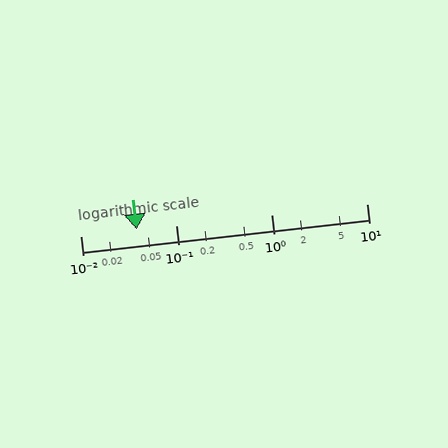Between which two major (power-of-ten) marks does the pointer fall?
The pointer is between 0.01 and 0.1.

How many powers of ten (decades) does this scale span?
The scale spans 3 decades, from 0.01 to 10.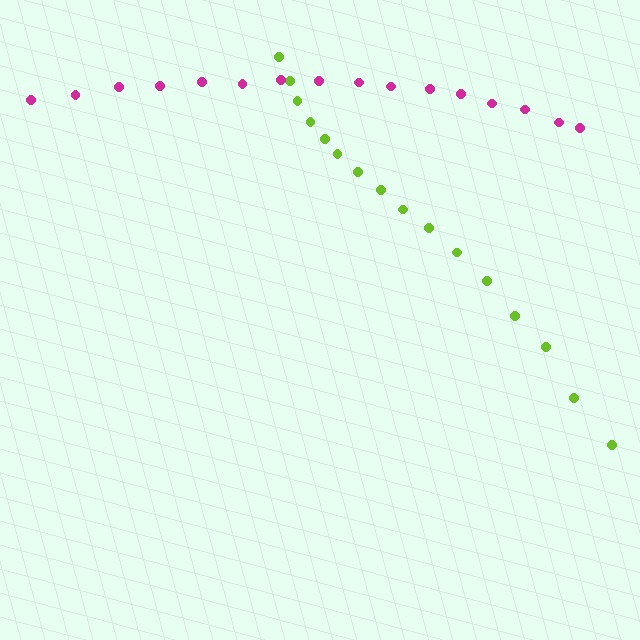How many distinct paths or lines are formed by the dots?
There are 2 distinct paths.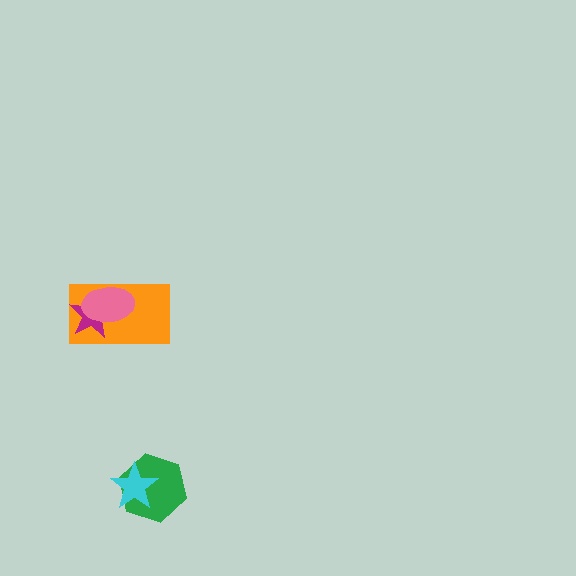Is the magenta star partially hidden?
Yes, it is partially covered by another shape.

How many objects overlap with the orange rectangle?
2 objects overlap with the orange rectangle.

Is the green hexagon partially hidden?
Yes, it is partially covered by another shape.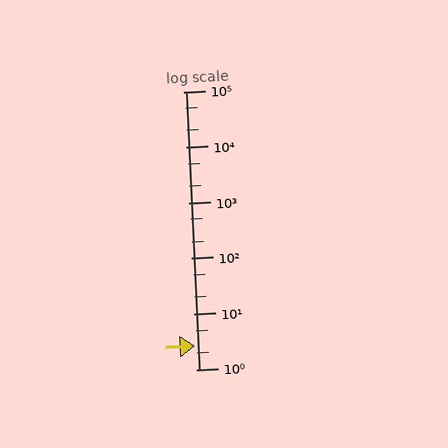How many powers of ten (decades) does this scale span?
The scale spans 5 decades, from 1 to 100000.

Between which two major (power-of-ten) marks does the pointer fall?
The pointer is between 1 and 10.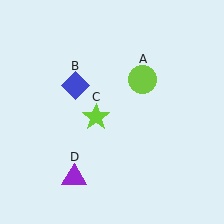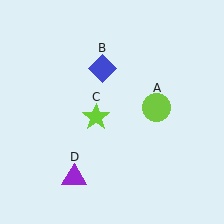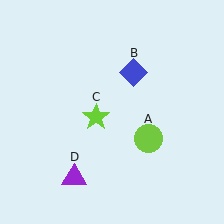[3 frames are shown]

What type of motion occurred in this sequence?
The lime circle (object A), blue diamond (object B) rotated clockwise around the center of the scene.